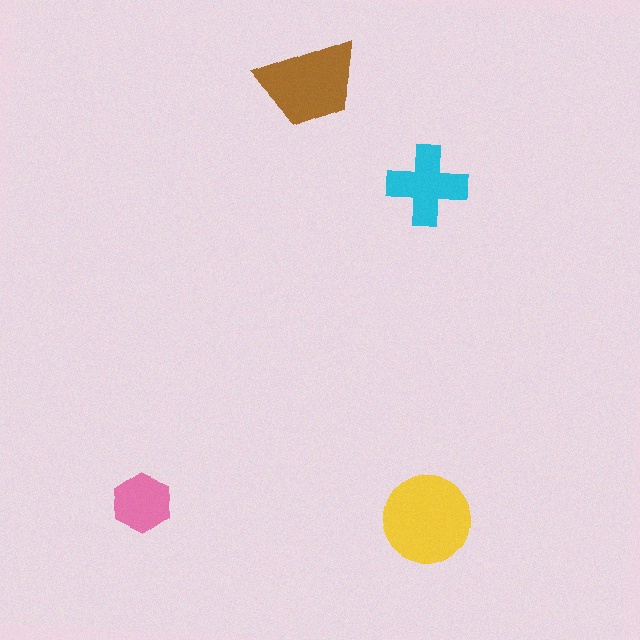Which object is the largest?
The yellow circle.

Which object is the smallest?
The pink hexagon.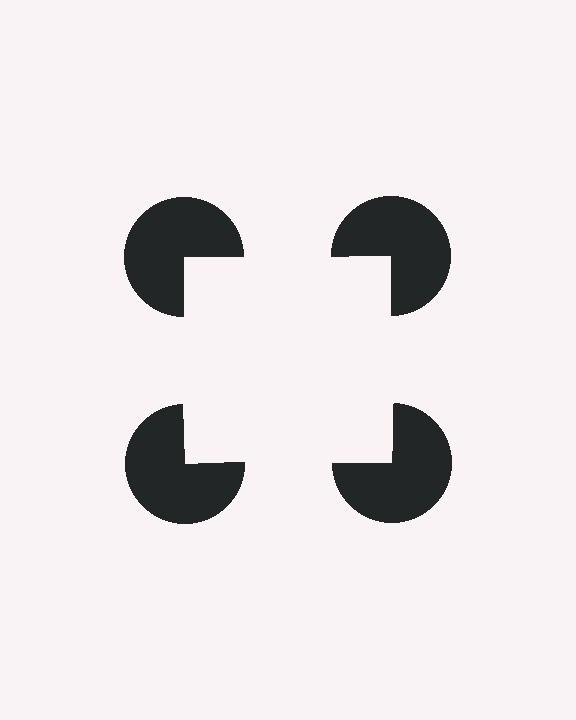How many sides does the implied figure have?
4 sides.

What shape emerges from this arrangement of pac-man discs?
An illusory square — its edges are inferred from the aligned wedge cuts in the pac-man discs, not physically drawn.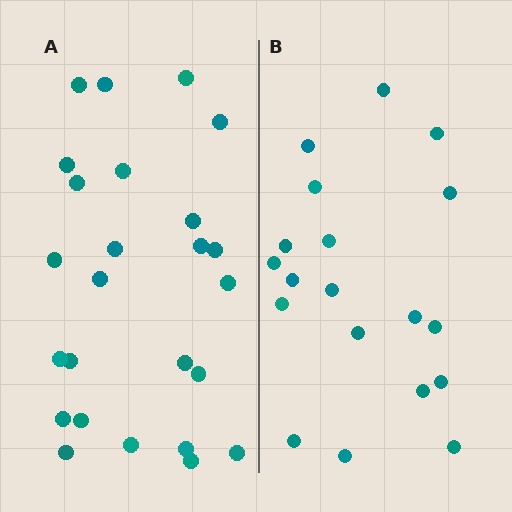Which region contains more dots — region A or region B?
Region A (the left region) has more dots.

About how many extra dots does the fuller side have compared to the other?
Region A has about 6 more dots than region B.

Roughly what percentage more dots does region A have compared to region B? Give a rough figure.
About 30% more.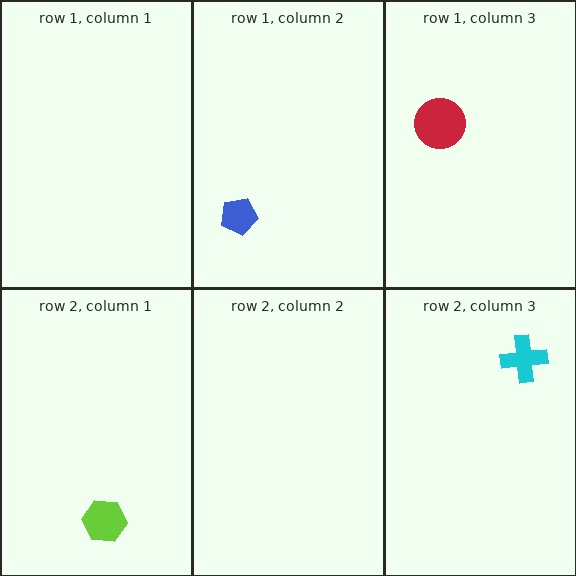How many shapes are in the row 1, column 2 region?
1.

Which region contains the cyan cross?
The row 2, column 3 region.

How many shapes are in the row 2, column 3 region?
1.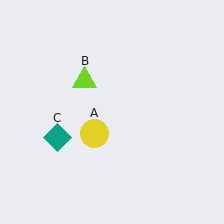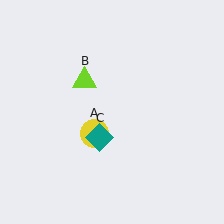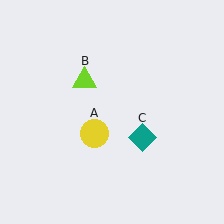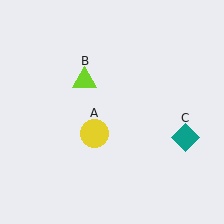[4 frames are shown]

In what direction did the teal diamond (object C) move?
The teal diamond (object C) moved right.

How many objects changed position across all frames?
1 object changed position: teal diamond (object C).